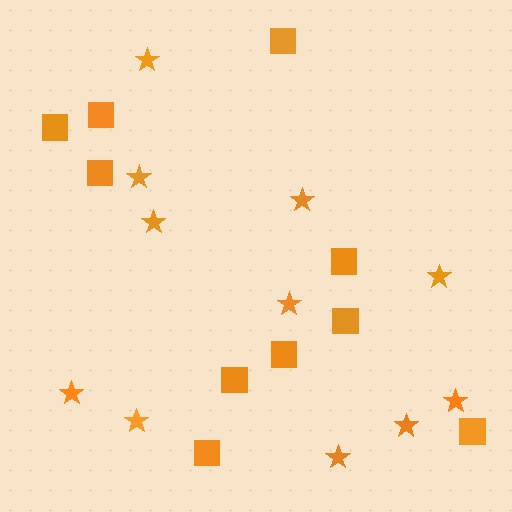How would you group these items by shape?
There are 2 groups: one group of stars (11) and one group of squares (10).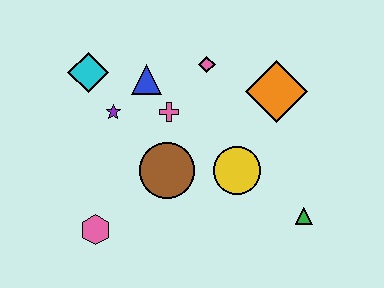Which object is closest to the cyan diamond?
The purple star is closest to the cyan diamond.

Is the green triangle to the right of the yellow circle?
Yes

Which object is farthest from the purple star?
The green triangle is farthest from the purple star.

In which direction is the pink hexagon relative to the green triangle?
The pink hexagon is to the left of the green triangle.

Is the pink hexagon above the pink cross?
No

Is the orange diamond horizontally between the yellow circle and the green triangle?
Yes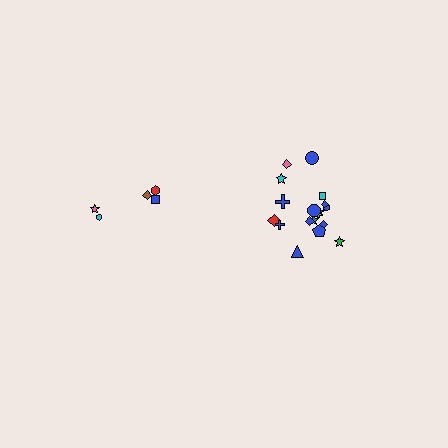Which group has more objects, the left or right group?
The right group.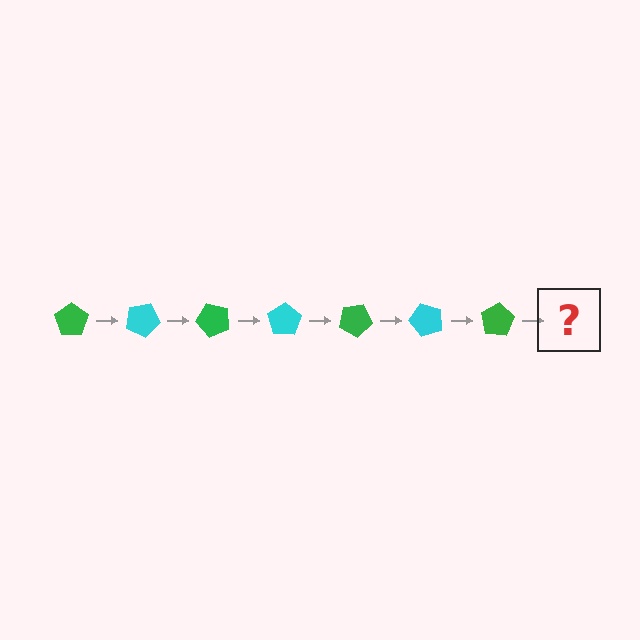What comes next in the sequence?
The next element should be a cyan pentagon, rotated 175 degrees from the start.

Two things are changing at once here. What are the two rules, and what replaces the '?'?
The two rules are that it rotates 25 degrees each step and the color cycles through green and cyan. The '?' should be a cyan pentagon, rotated 175 degrees from the start.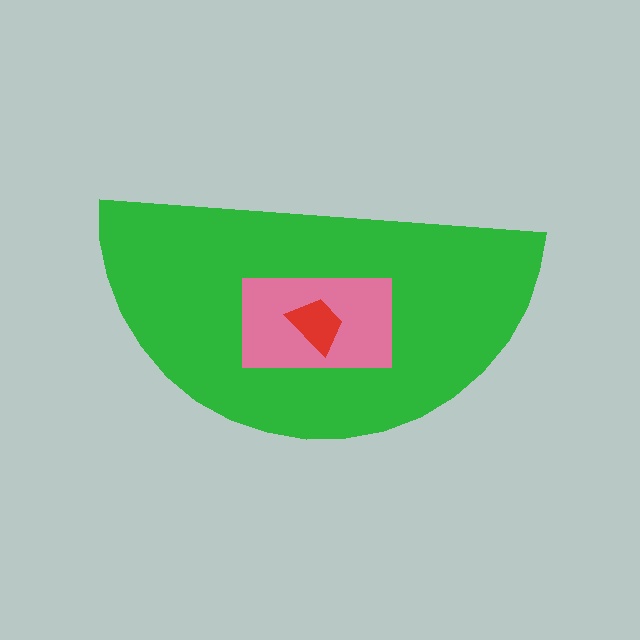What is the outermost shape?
The green semicircle.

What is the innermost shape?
The red trapezoid.